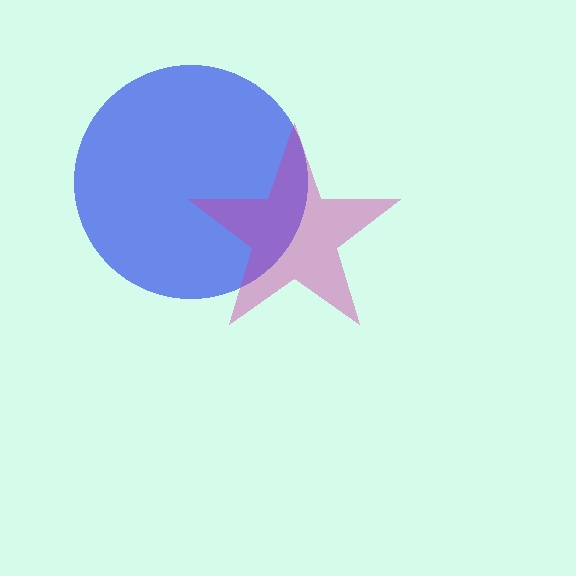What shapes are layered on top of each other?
The layered shapes are: a blue circle, a magenta star.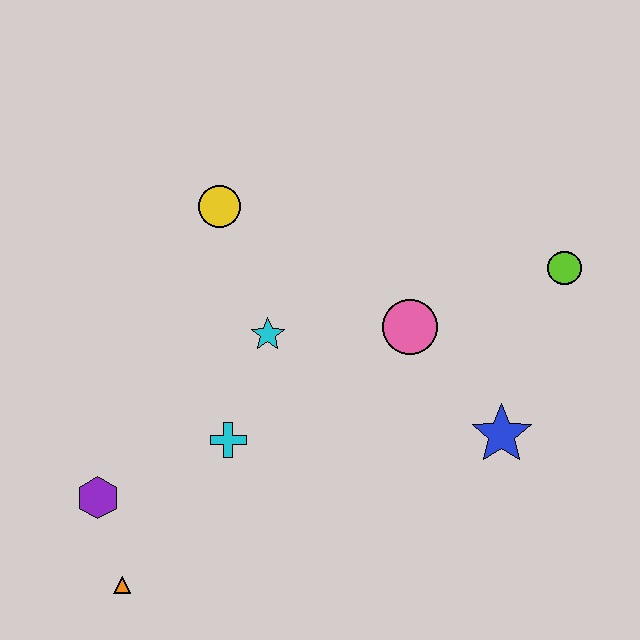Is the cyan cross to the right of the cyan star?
No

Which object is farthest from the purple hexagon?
The lime circle is farthest from the purple hexagon.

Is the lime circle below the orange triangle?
No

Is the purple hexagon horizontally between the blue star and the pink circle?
No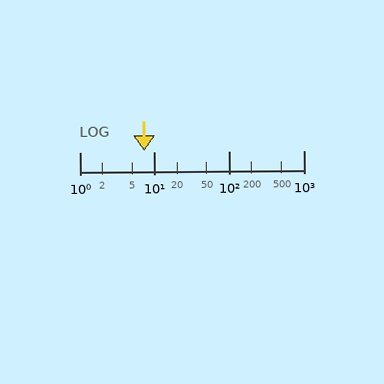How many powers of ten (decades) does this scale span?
The scale spans 3 decades, from 1 to 1000.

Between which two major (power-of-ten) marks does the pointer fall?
The pointer is between 1 and 10.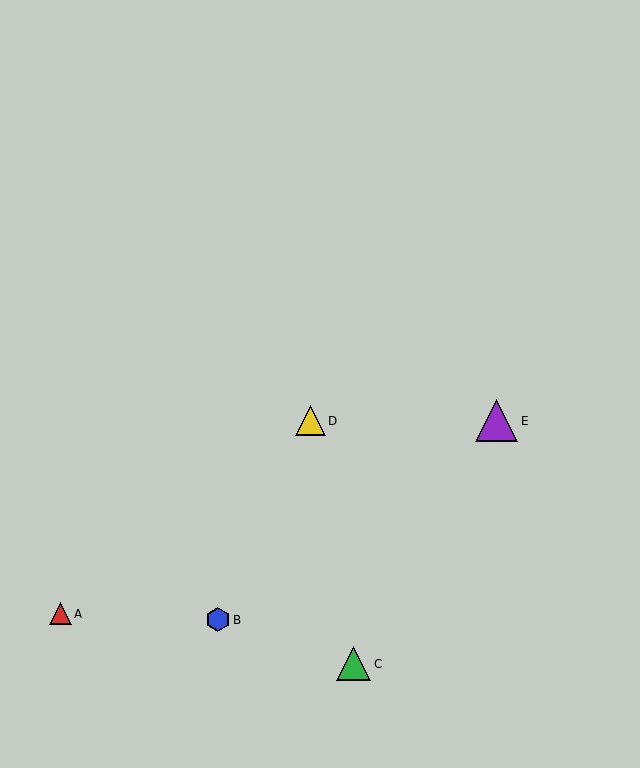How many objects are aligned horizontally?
2 objects (D, E) are aligned horizontally.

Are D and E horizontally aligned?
Yes, both are at y≈421.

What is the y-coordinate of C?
Object C is at y≈664.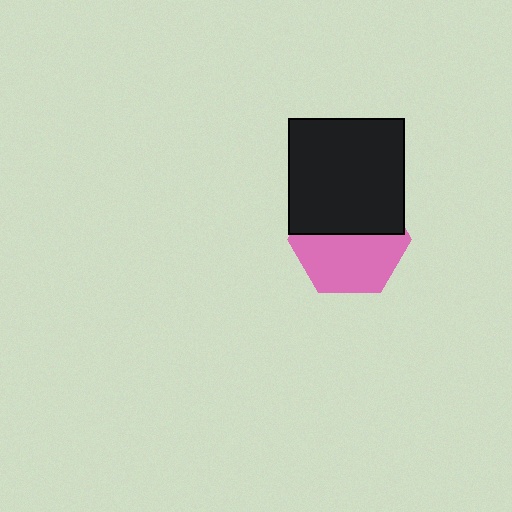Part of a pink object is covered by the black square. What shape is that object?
It is a hexagon.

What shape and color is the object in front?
The object in front is a black square.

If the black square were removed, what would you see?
You would see the complete pink hexagon.